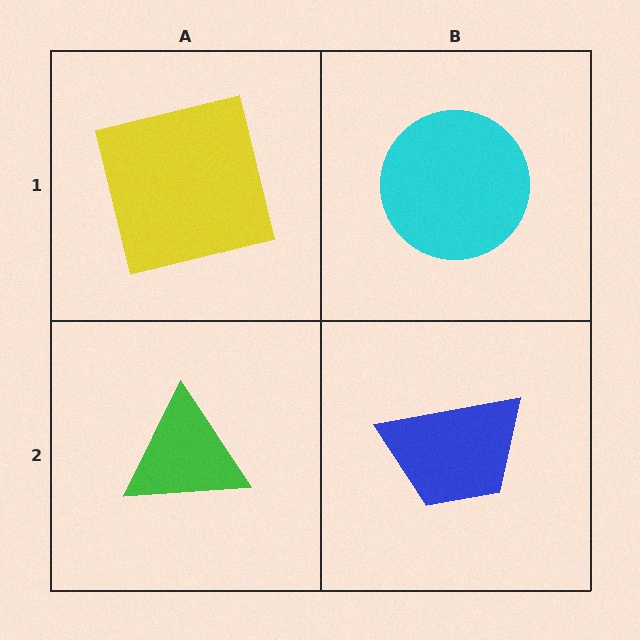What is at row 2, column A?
A green triangle.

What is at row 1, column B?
A cyan circle.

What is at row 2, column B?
A blue trapezoid.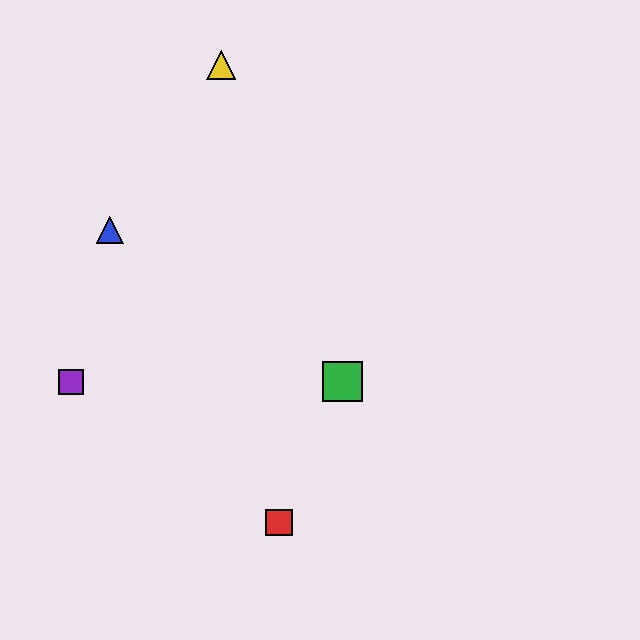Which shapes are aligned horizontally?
The green square, the purple square are aligned horizontally.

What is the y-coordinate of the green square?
The green square is at y≈382.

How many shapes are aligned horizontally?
2 shapes (the green square, the purple square) are aligned horizontally.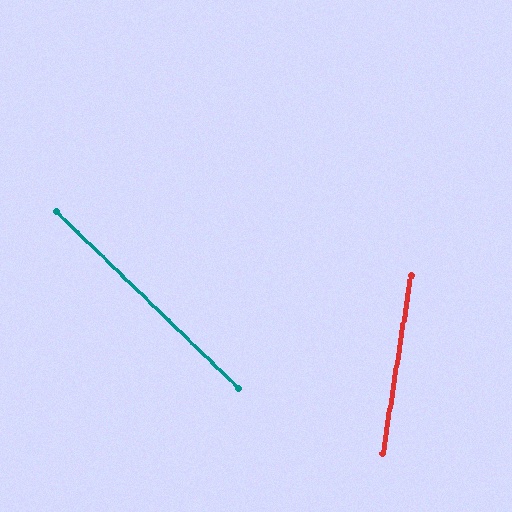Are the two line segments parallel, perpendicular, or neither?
Neither parallel nor perpendicular — they differ by about 55°.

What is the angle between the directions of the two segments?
Approximately 55 degrees.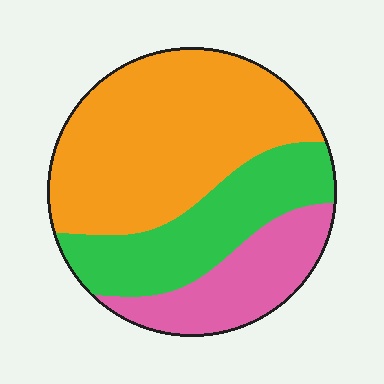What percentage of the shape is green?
Green takes up about one quarter (1/4) of the shape.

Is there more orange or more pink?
Orange.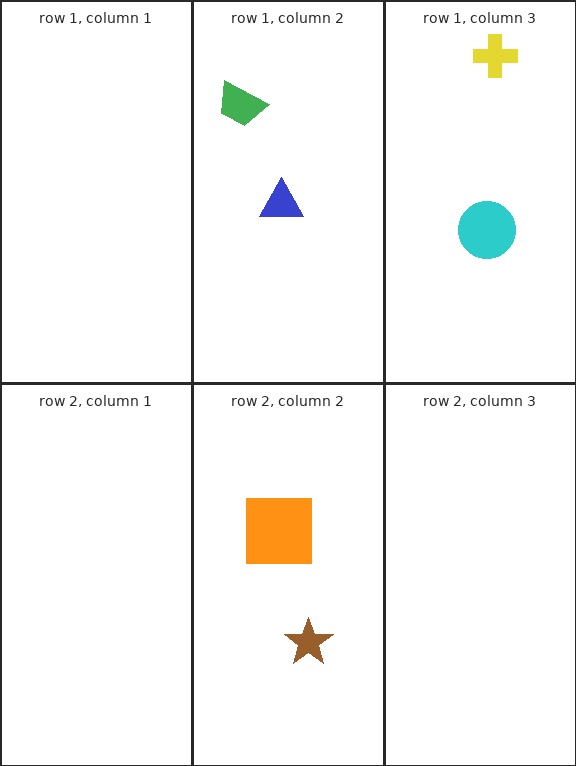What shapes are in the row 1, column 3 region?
The yellow cross, the cyan circle.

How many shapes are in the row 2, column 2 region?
2.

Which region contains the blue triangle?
The row 1, column 2 region.